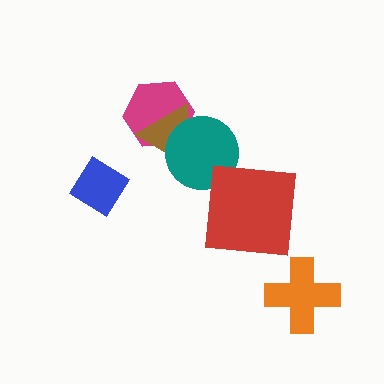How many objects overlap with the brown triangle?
2 objects overlap with the brown triangle.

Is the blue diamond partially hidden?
No, no other shape covers it.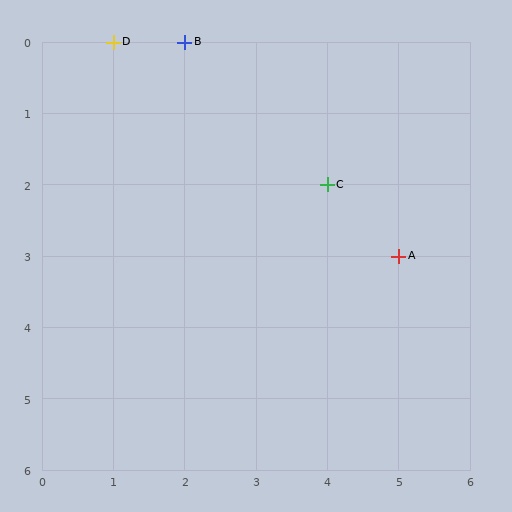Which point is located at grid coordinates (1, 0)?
Point D is at (1, 0).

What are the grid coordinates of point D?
Point D is at grid coordinates (1, 0).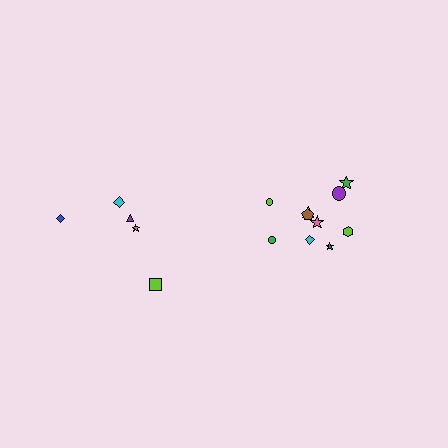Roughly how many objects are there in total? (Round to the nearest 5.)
Roughly 15 objects in total.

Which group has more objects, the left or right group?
The right group.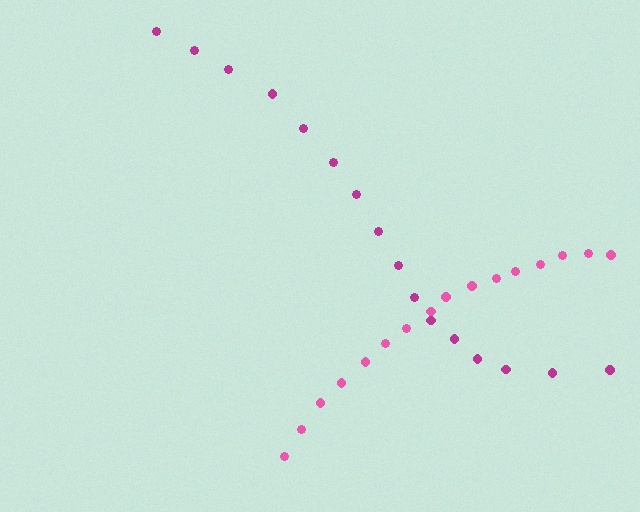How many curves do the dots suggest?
There are 2 distinct paths.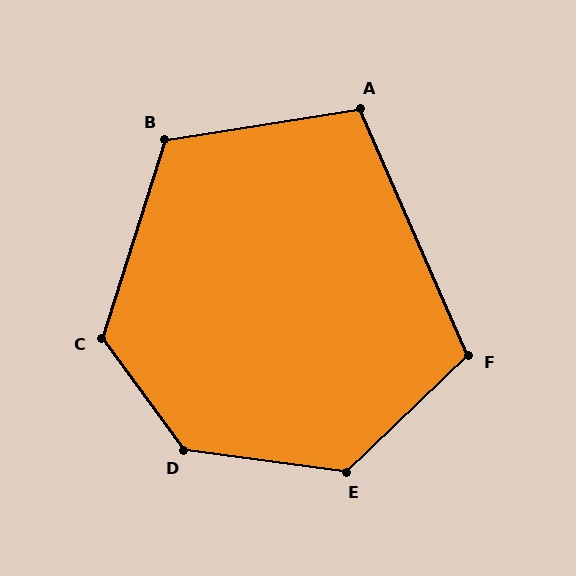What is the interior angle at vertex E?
Approximately 129 degrees (obtuse).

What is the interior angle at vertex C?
Approximately 126 degrees (obtuse).